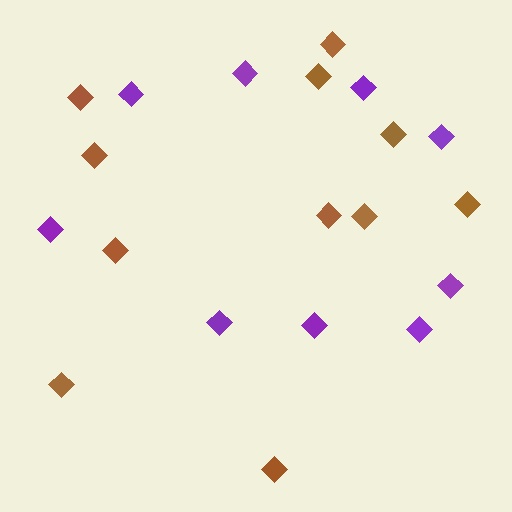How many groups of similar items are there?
There are 2 groups: one group of purple diamonds (9) and one group of brown diamonds (11).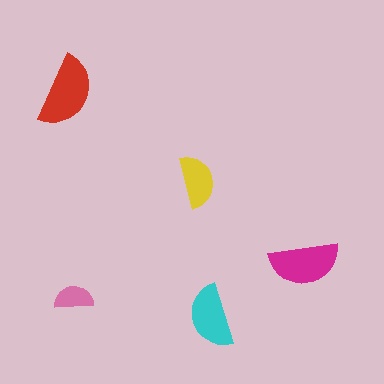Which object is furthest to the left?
The red semicircle is leftmost.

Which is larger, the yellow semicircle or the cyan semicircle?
The cyan one.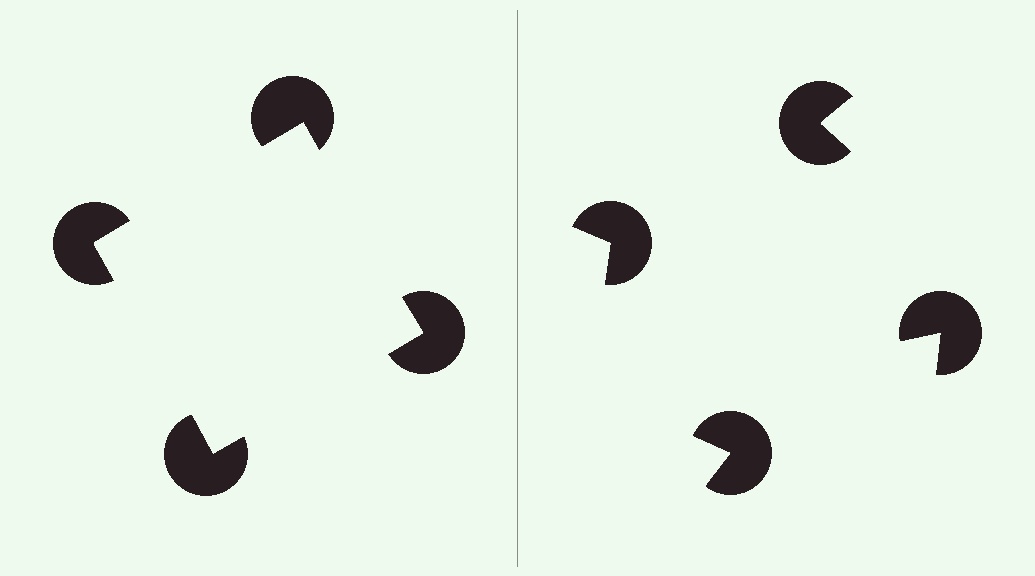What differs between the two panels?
The pac-man discs are positioned identically on both sides; only the wedge orientations differ. On the left they align to a square; on the right they are misaligned.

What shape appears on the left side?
An illusory square.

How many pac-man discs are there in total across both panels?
8 — 4 on each side.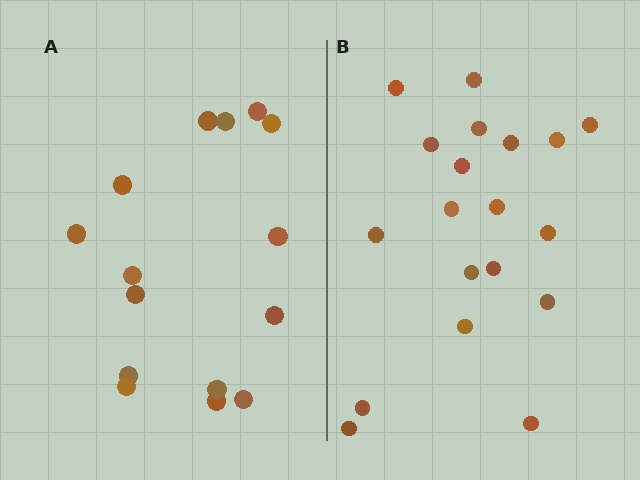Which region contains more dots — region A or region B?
Region B (the right region) has more dots.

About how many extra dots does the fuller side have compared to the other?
Region B has about 4 more dots than region A.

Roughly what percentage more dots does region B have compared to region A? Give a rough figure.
About 25% more.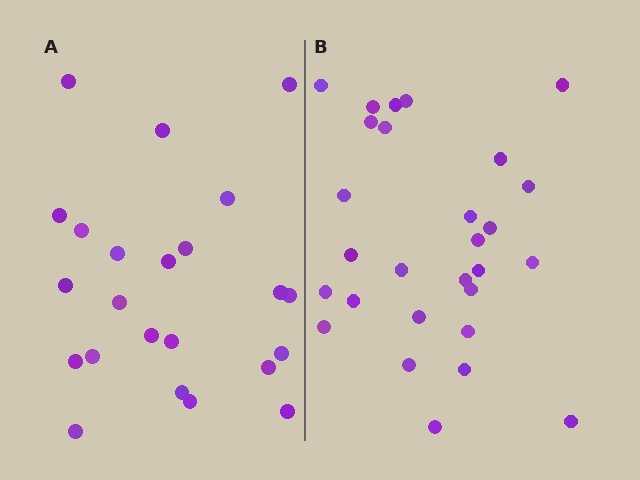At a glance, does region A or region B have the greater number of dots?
Region B (the right region) has more dots.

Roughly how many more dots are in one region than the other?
Region B has about 5 more dots than region A.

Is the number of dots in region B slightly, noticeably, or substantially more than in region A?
Region B has only slightly more — the two regions are fairly close. The ratio is roughly 1.2 to 1.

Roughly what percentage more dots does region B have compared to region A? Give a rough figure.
About 20% more.